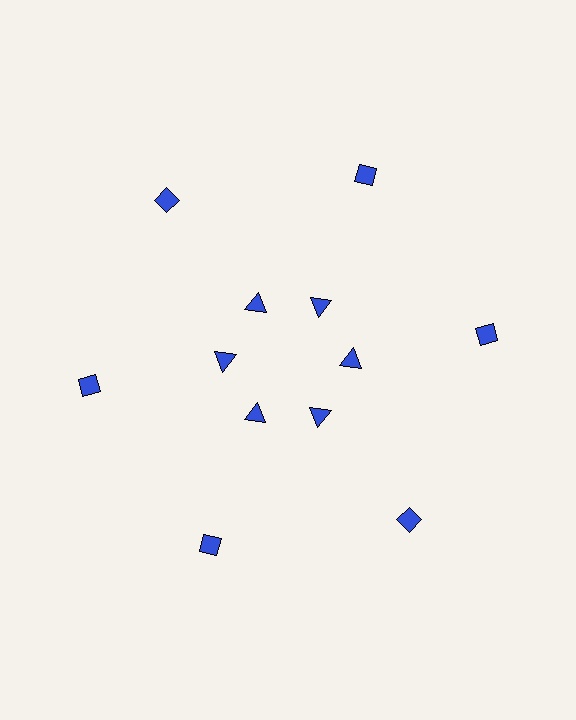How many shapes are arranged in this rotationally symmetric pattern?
There are 12 shapes, arranged in 6 groups of 2.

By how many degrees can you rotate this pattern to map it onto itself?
The pattern maps onto itself every 60 degrees of rotation.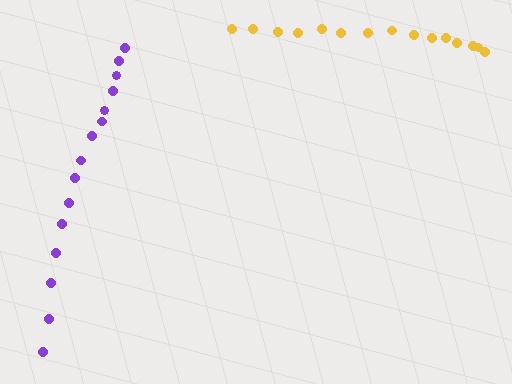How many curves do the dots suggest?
There are 2 distinct paths.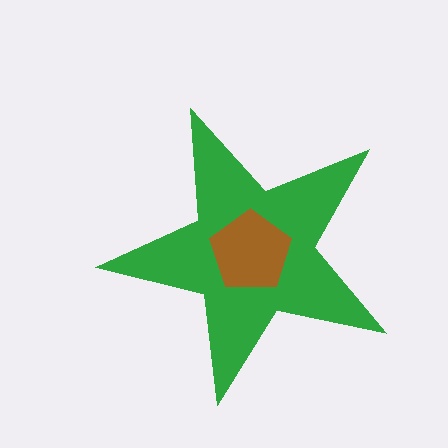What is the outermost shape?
The green star.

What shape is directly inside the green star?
The brown pentagon.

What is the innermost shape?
The brown pentagon.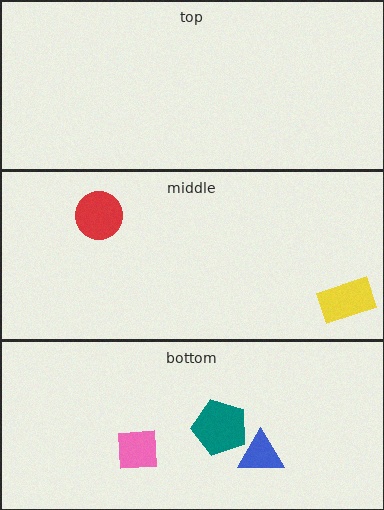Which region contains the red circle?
The middle region.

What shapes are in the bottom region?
The pink square, the teal pentagon, the blue triangle.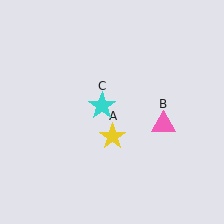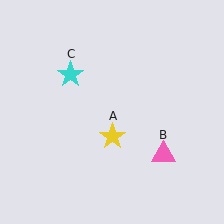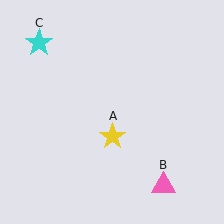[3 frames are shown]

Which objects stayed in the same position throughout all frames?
Yellow star (object A) remained stationary.